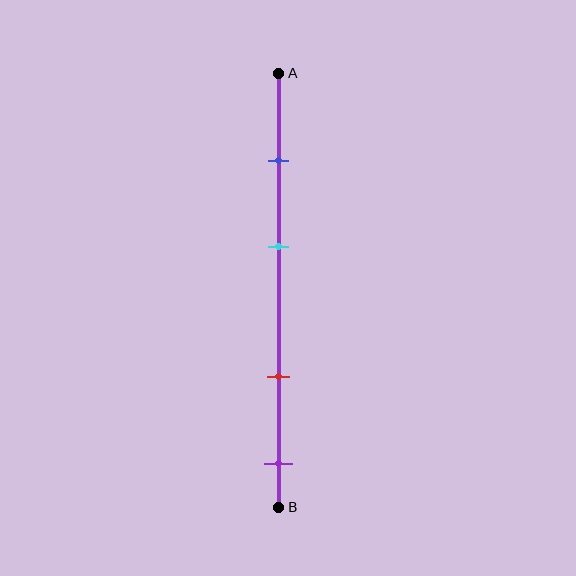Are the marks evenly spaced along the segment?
No, the marks are not evenly spaced.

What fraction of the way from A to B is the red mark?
The red mark is approximately 70% (0.7) of the way from A to B.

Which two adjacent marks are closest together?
The blue and cyan marks are the closest adjacent pair.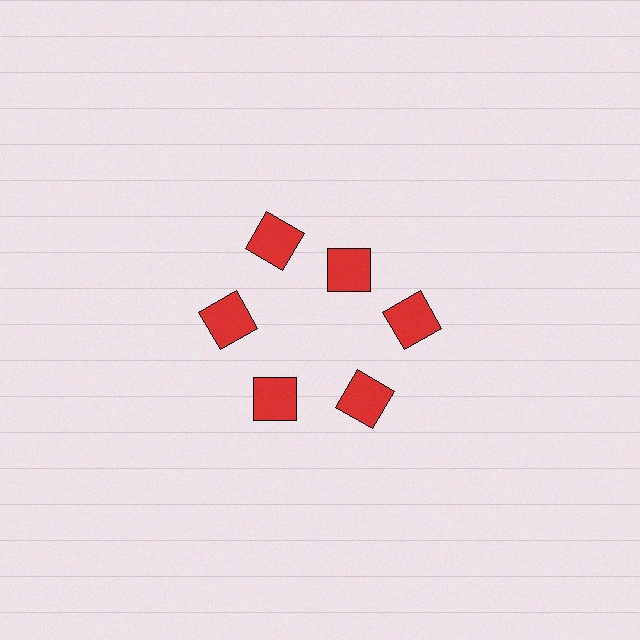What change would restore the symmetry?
The symmetry would be restored by moving it outward, back onto the ring so that all 6 squares sit at equal angles and equal distance from the center.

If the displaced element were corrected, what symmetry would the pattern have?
It would have 6-fold rotational symmetry — the pattern would map onto itself every 60 degrees.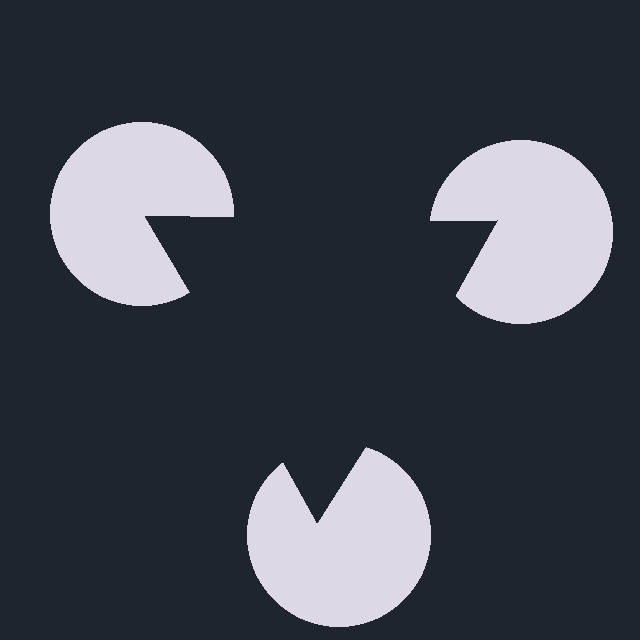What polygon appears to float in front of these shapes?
An illusory triangle — its edges are inferred from the aligned wedge cuts in the pac-man discs, not physically drawn.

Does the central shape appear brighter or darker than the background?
It typically appears slightly darker than the background, even though no actual brightness change is drawn.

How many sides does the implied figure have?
3 sides.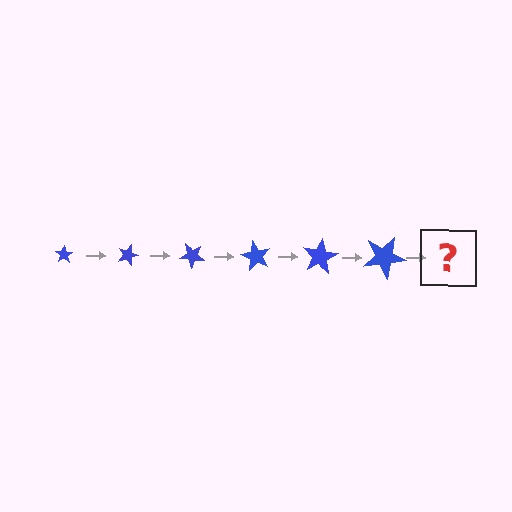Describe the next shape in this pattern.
It should be a star, larger than the previous one and rotated 120 degrees from the start.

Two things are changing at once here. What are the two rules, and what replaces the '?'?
The two rules are that the star grows larger each step and it rotates 20 degrees each step. The '?' should be a star, larger than the previous one and rotated 120 degrees from the start.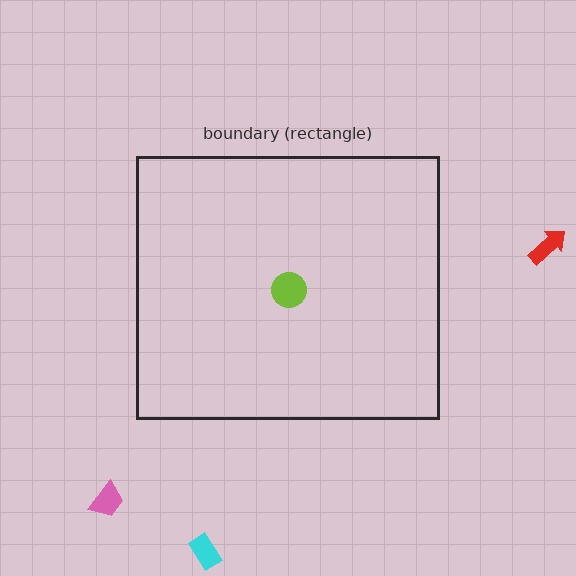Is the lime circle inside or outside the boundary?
Inside.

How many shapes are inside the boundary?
1 inside, 3 outside.